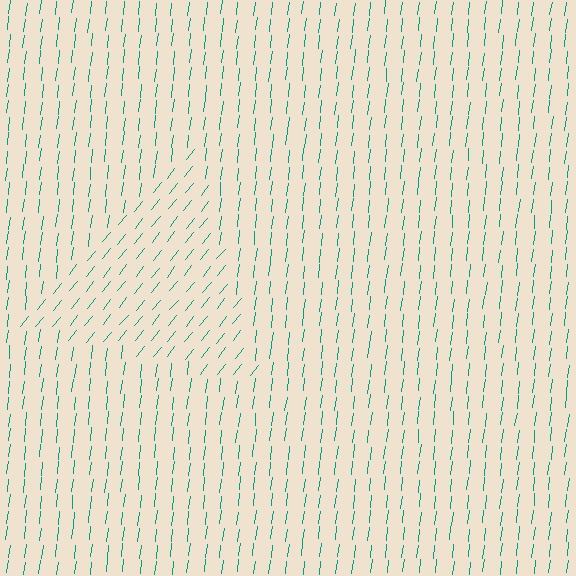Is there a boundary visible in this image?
Yes, there is a texture boundary formed by a change in line orientation.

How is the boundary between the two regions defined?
The boundary is defined purely by a change in line orientation (approximately 32 degrees difference). All lines are the same color and thickness.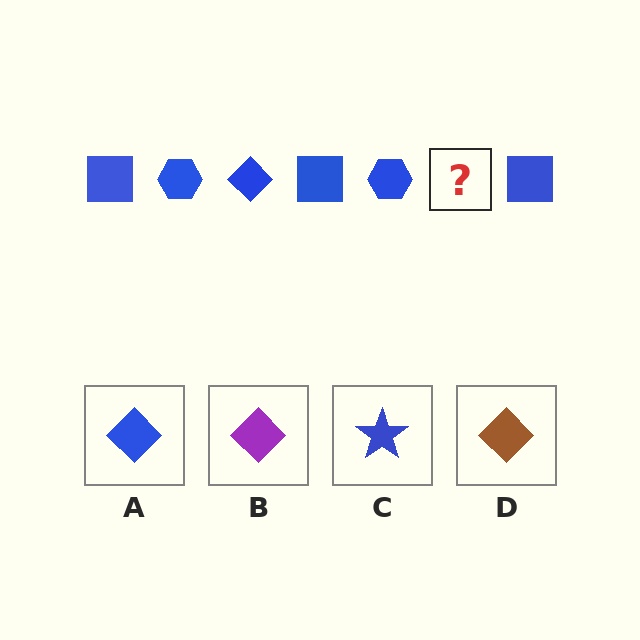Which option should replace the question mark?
Option A.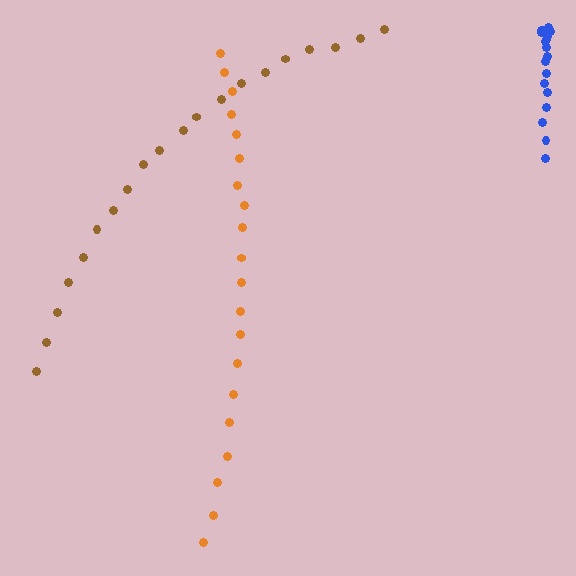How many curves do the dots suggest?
There are 3 distinct paths.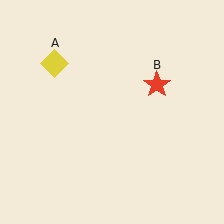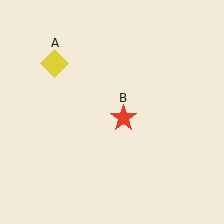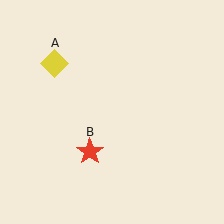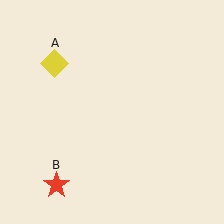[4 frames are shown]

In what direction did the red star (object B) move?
The red star (object B) moved down and to the left.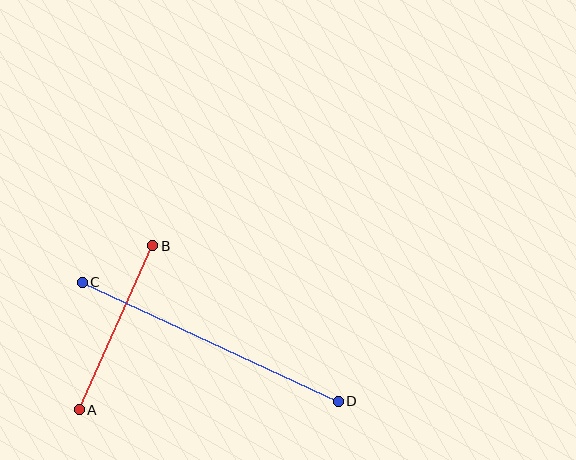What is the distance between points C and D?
The distance is approximately 283 pixels.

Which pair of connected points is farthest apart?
Points C and D are farthest apart.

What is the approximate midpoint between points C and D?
The midpoint is at approximately (210, 342) pixels.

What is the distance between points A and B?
The distance is approximately 180 pixels.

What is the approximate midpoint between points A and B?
The midpoint is at approximately (116, 328) pixels.